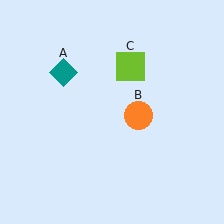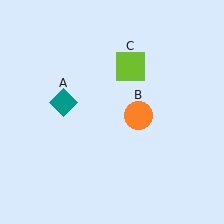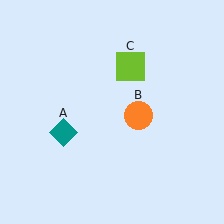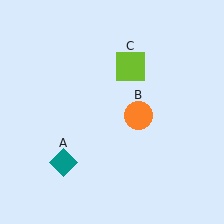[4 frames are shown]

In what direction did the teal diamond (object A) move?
The teal diamond (object A) moved down.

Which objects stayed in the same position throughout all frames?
Orange circle (object B) and lime square (object C) remained stationary.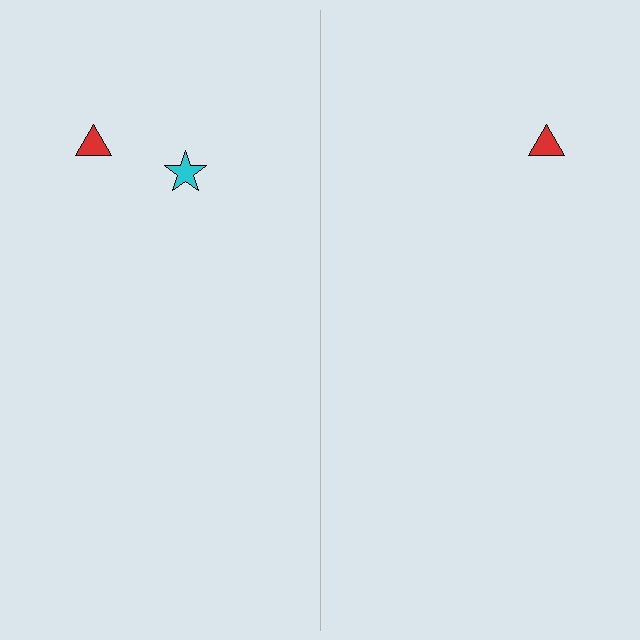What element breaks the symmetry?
A cyan star is missing from the right side.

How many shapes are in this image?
There are 3 shapes in this image.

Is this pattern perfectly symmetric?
No, the pattern is not perfectly symmetric. A cyan star is missing from the right side.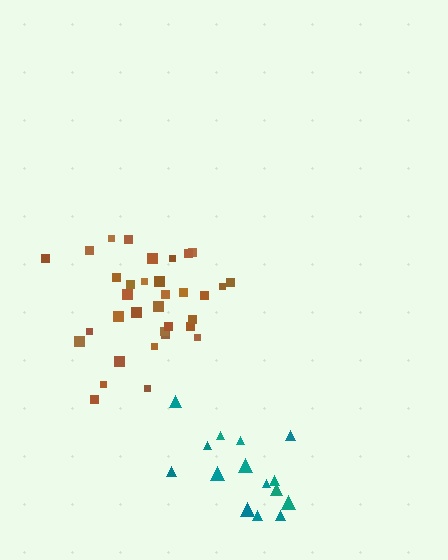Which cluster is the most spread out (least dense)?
Teal.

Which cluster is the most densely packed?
Brown.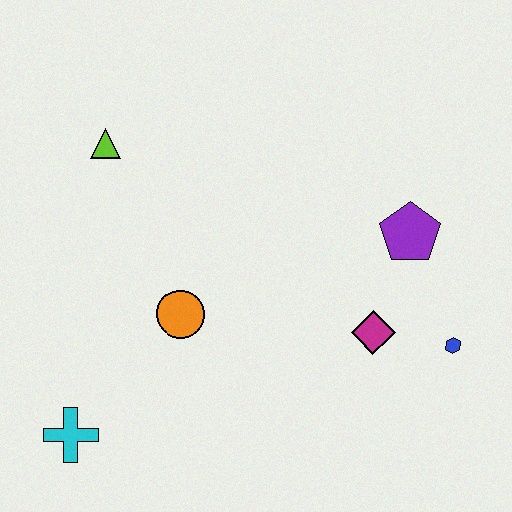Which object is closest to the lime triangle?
The orange circle is closest to the lime triangle.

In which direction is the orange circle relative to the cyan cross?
The orange circle is above the cyan cross.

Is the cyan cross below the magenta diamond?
Yes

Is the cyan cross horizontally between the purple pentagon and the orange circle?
No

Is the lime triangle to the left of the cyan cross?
No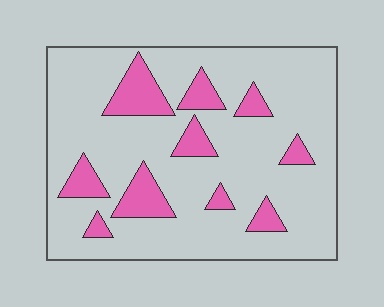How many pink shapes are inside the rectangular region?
10.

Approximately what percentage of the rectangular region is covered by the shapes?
Approximately 20%.